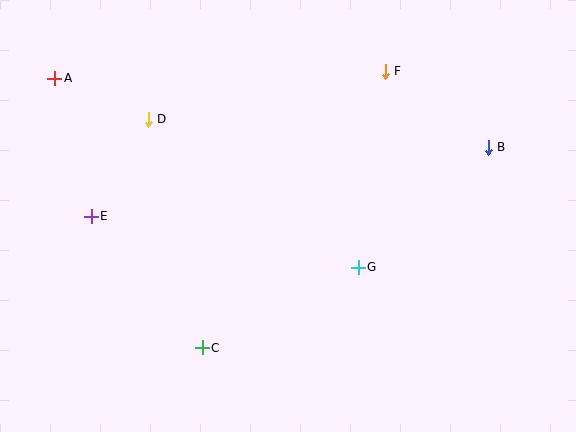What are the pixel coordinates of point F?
Point F is at (385, 71).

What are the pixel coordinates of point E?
Point E is at (91, 216).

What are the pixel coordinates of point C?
Point C is at (202, 348).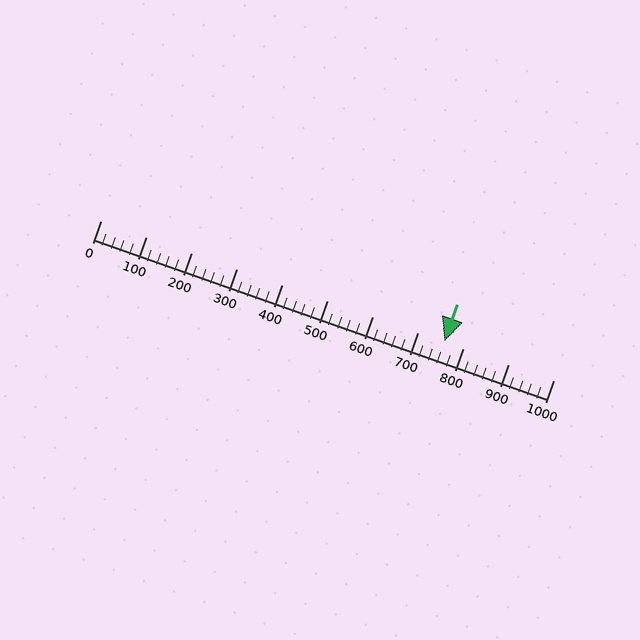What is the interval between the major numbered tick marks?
The major tick marks are spaced 100 units apart.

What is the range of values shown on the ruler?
The ruler shows values from 0 to 1000.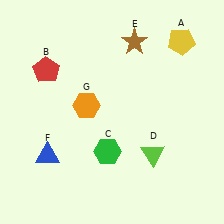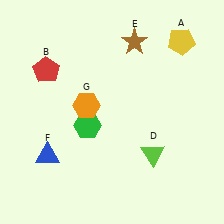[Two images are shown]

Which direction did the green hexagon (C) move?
The green hexagon (C) moved up.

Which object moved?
The green hexagon (C) moved up.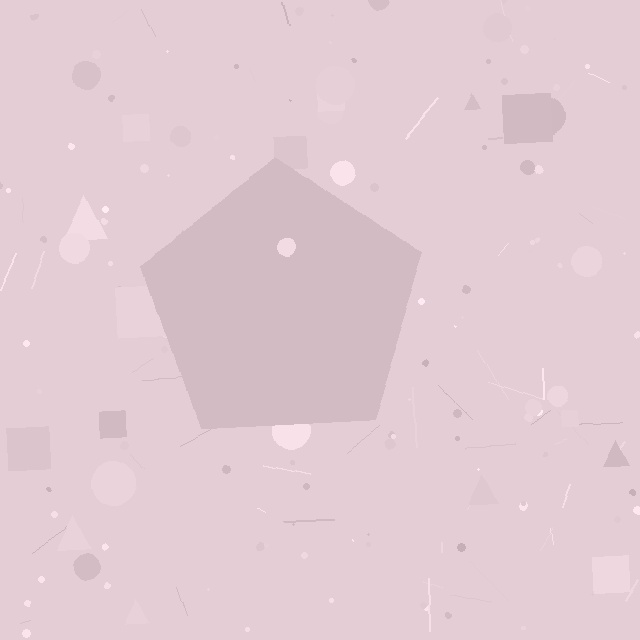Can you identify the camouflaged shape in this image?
The camouflaged shape is a pentagon.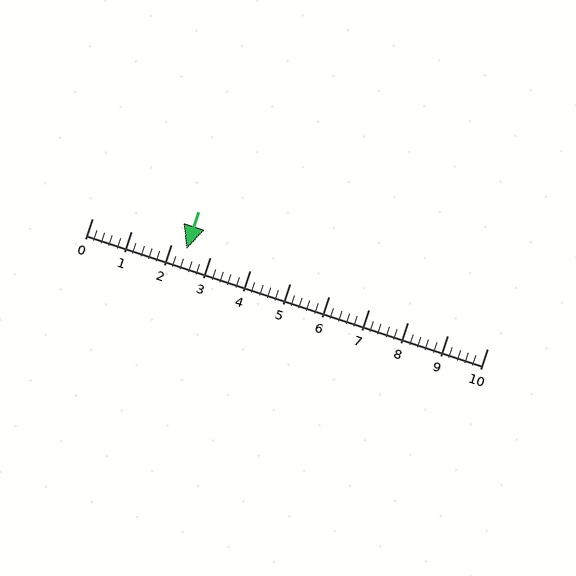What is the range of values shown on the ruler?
The ruler shows values from 0 to 10.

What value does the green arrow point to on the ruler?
The green arrow points to approximately 2.4.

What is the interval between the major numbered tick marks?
The major tick marks are spaced 1 units apart.